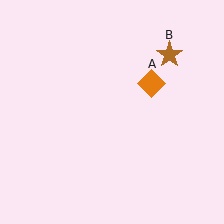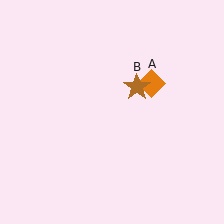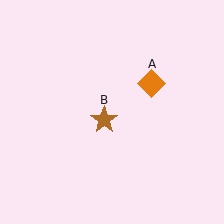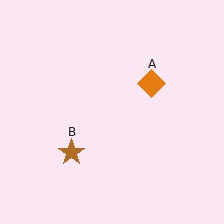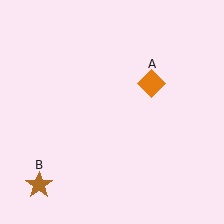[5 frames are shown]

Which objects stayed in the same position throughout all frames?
Orange diamond (object A) remained stationary.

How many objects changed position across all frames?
1 object changed position: brown star (object B).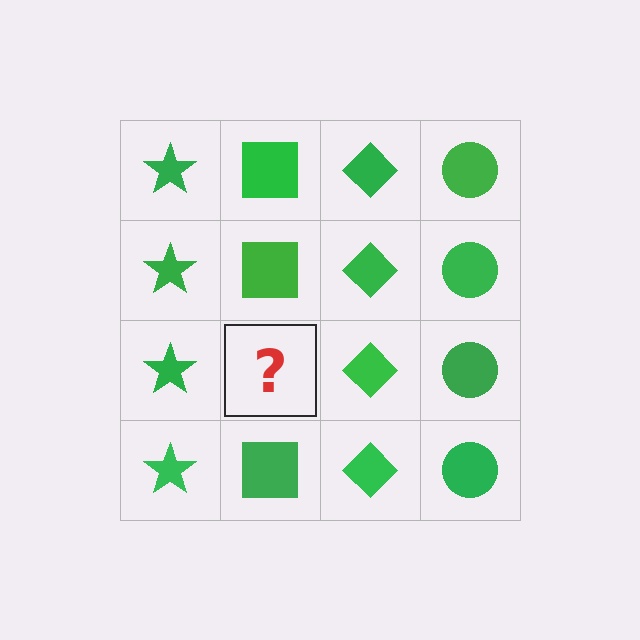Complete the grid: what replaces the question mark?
The question mark should be replaced with a green square.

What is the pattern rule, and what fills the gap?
The rule is that each column has a consistent shape. The gap should be filled with a green square.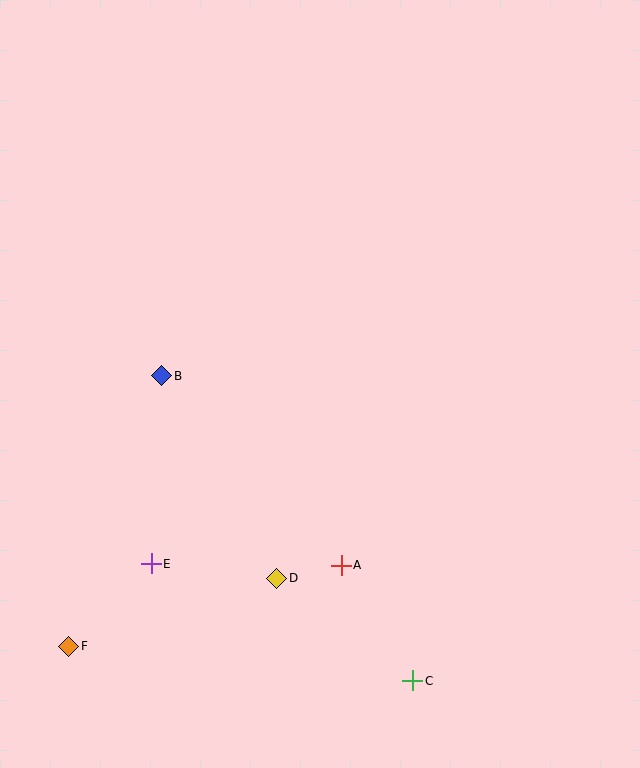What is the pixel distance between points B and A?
The distance between B and A is 261 pixels.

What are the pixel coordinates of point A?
Point A is at (341, 565).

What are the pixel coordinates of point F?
Point F is at (69, 646).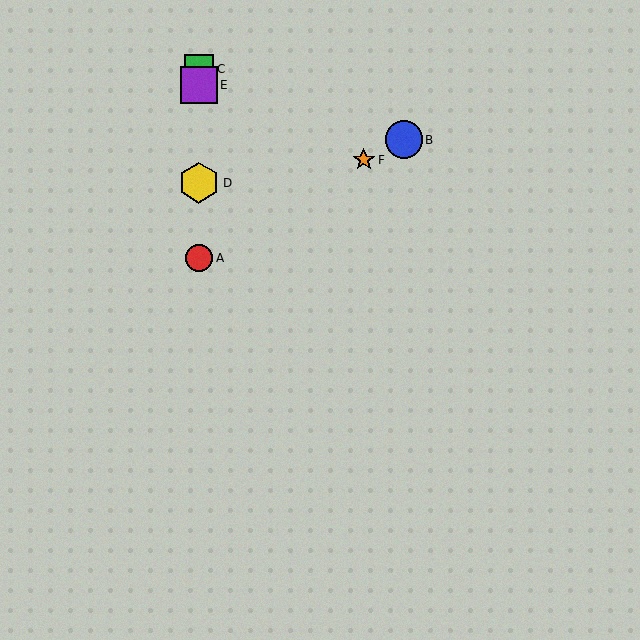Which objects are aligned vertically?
Objects A, C, D, E are aligned vertically.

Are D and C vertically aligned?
Yes, both are at x≈199.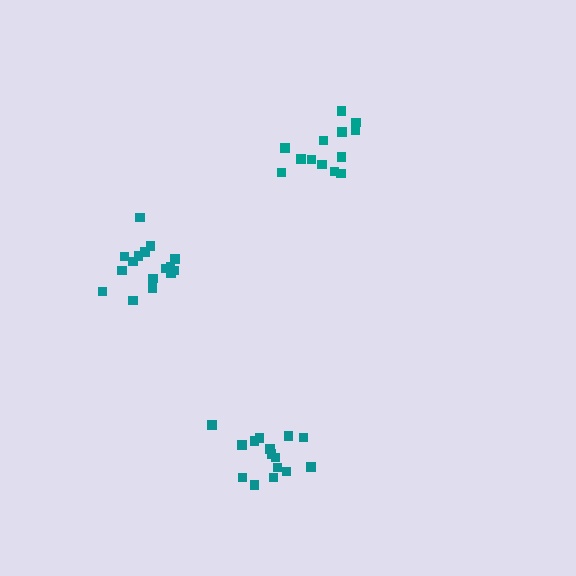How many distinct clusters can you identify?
There are 3 distinct clusters.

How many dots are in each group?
Group 1: 16 dots, Group 2: 13 dots, Group 3: 15 dots (44 total).